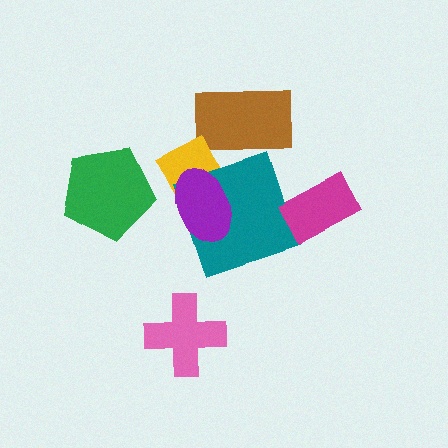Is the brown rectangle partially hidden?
Yes, it is partially covered by another shape.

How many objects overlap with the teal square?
2 objects overlap with the teal square.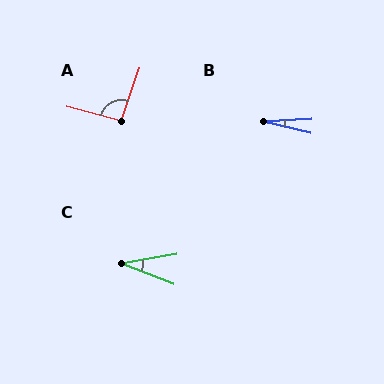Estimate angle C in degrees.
Approximately 30 degrees.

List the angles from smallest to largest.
B (16°), C (30°), A (94°).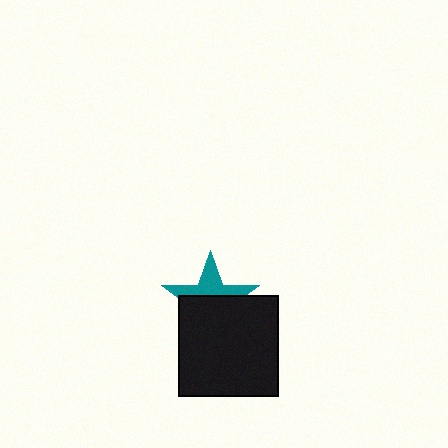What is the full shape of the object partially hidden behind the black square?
The partially hidden object is a teal star.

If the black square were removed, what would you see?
You would see the complete teal star.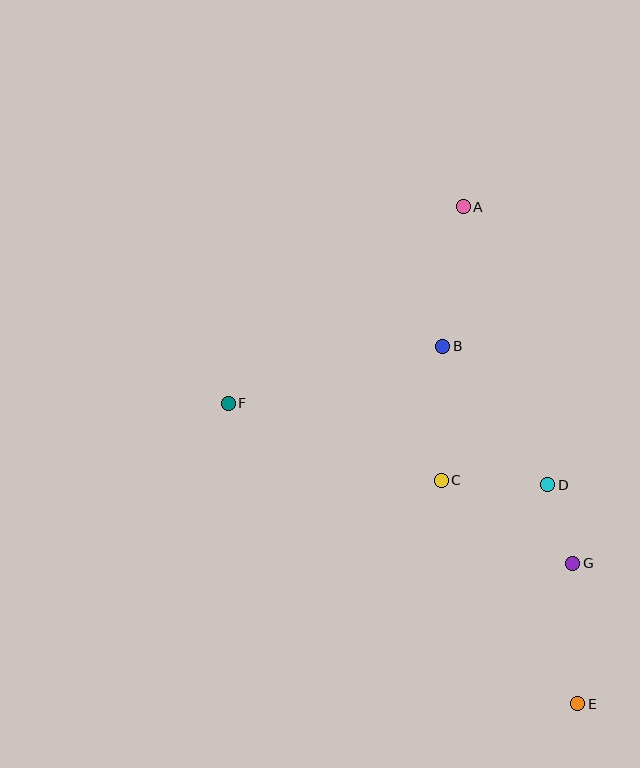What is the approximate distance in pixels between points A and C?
The distance between A and C is approximately 274 pixels.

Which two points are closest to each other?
Points D and G are closest to each other.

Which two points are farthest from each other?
Points A and E are farthest from each other.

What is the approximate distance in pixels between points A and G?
The distance between A and G is approximately 373 pixels.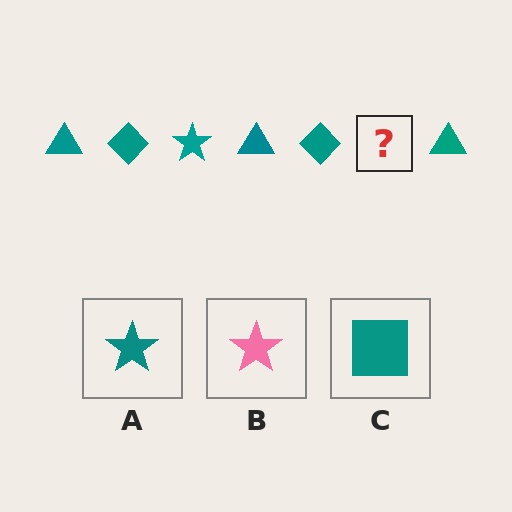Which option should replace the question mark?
Option A.